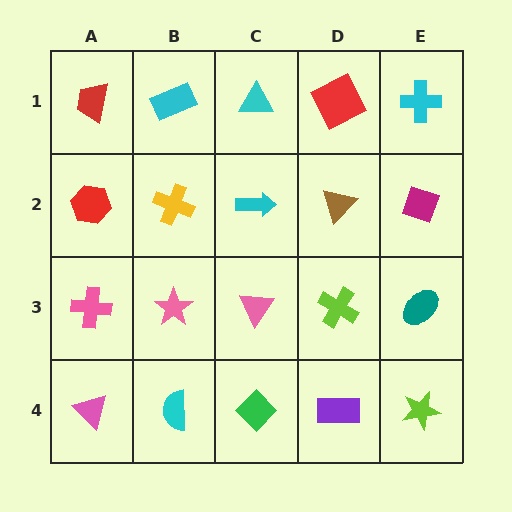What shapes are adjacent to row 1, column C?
A cyan arrow (row 2, column C), a cyan rectangle (row 1, column B), a red square (row 1, column D).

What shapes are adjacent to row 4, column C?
A pink triangle (row 3, column C), a cyan semicircle (row 4, column B), a purple rectangle (row 4, column D).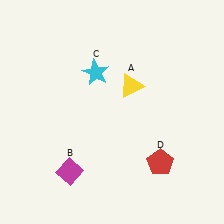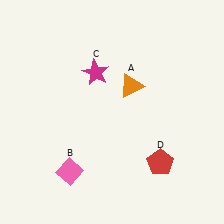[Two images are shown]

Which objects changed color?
A changed from yellow to orange. B changed from magenta to pink. C changed from cyan to magenta.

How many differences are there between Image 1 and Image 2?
There are 3 differences between the two images.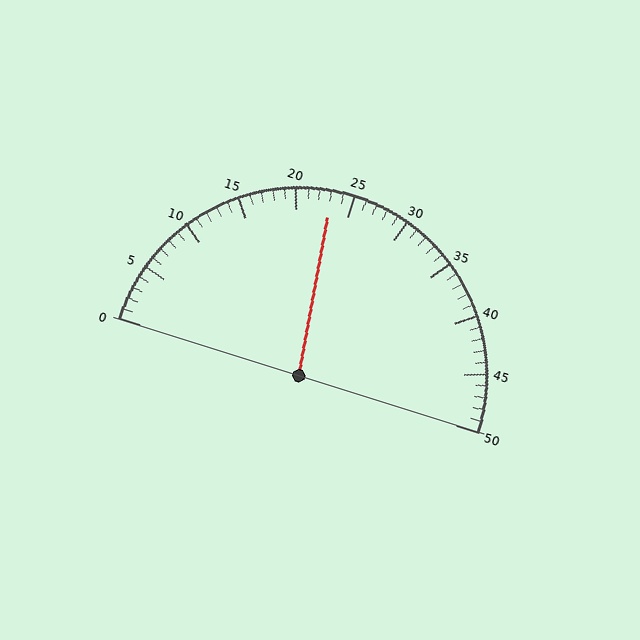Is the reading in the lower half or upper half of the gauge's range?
The reading is in the lower half of the range (0 to 50).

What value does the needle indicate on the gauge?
The needle indicates approximately 23.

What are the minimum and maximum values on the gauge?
The gauge ranges from 0 to 50.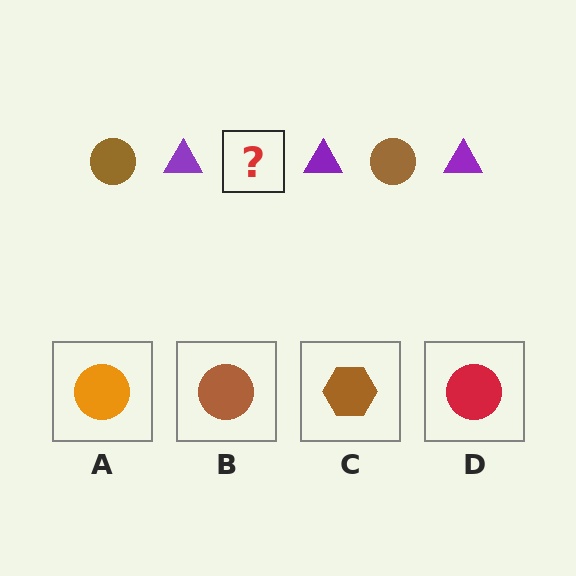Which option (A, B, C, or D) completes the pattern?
B.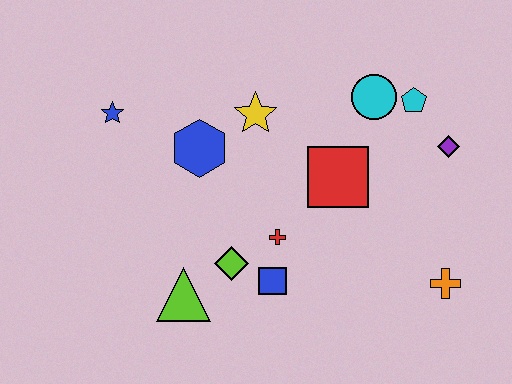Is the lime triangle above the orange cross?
No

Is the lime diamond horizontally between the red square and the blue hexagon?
Yes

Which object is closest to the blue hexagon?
The yellow star is closest to the blue hexagon.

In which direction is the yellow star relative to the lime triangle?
The yellow star is above the lime triangle.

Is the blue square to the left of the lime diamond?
No